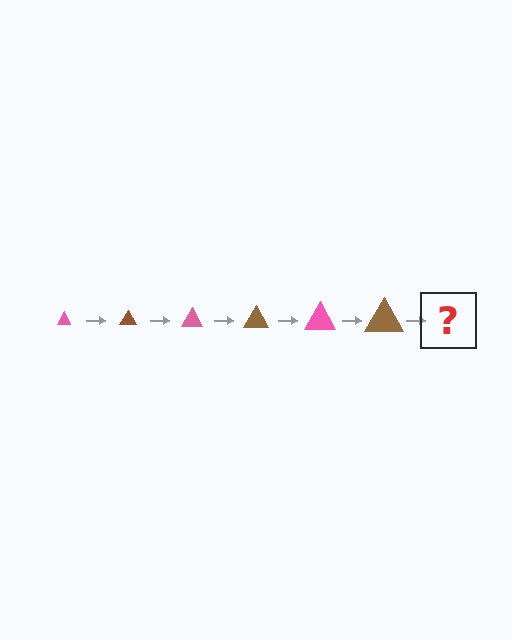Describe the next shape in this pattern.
It should be a pink triangle, larger than the previous one.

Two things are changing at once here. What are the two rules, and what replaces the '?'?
The two rules are that the triangle grows larger each step and the color cycles through pink and brown. The '?' should be a pink triangle, larger than the previous one.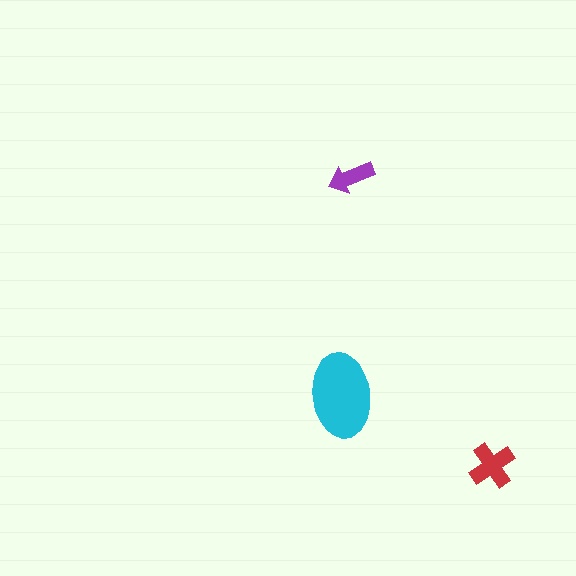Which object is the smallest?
The purple arrow.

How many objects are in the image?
There are 3 objects in the image.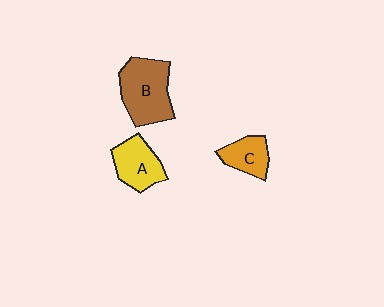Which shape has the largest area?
Shape B (brown).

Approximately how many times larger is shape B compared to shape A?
Approximately 1.4 times.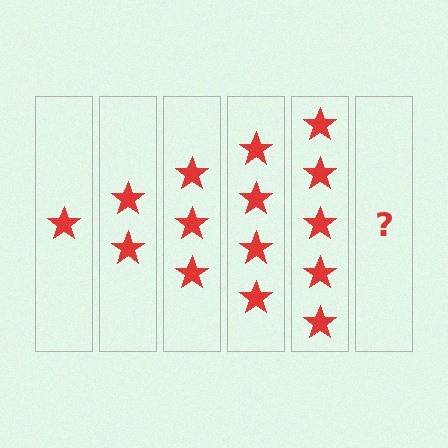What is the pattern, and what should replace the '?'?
The pattern is that each step adds one more star. The '?' should be 6 stars.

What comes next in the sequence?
The next element should be 6 stars.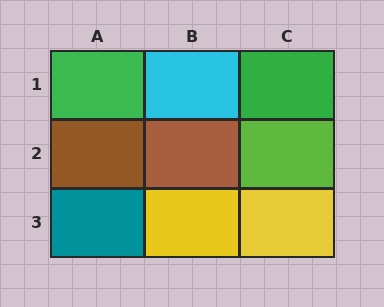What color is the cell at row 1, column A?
Green.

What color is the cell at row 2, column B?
Brown.